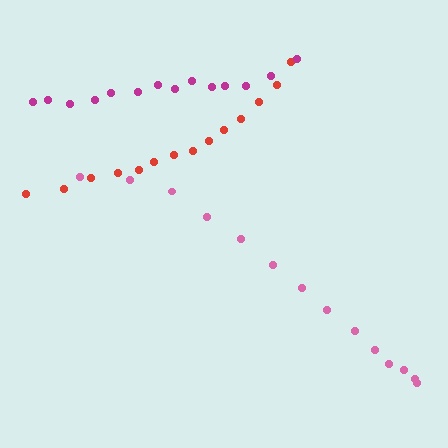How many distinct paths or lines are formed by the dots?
There are 3 distinct paths.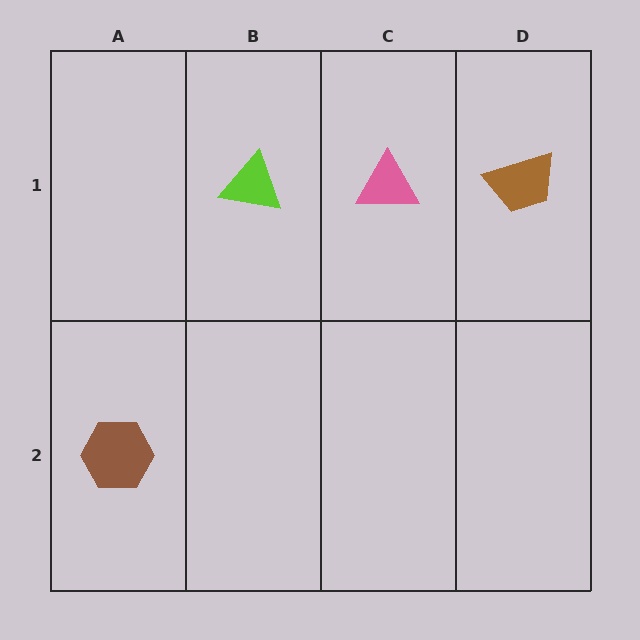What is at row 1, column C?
A pink triangle.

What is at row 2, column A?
A brown hexagon.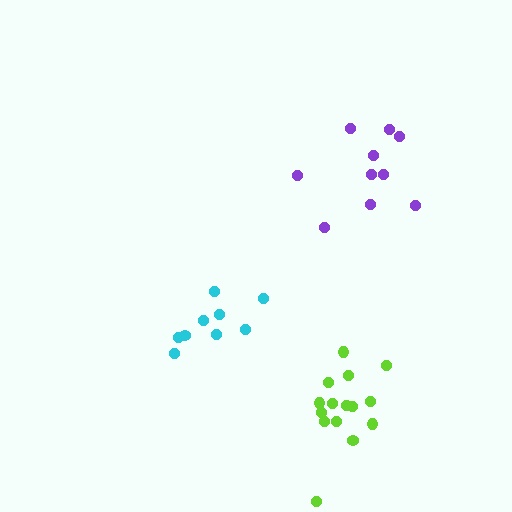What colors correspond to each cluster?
The clusters are colored: purple, cyan, lime.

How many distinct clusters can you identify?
There are 3 distinct clusters.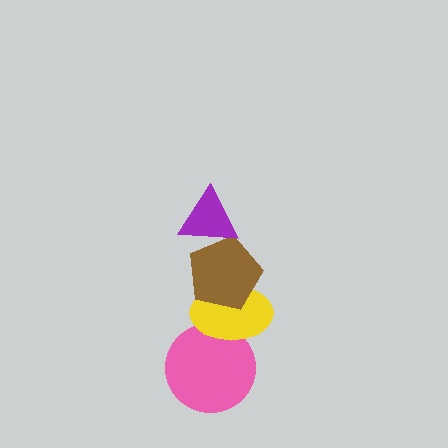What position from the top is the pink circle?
The pink circle is 4th from the top.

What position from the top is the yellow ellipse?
The yellow ellipse is 3rd from the top.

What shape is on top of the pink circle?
The yellow ellipse is on top of the pink circle.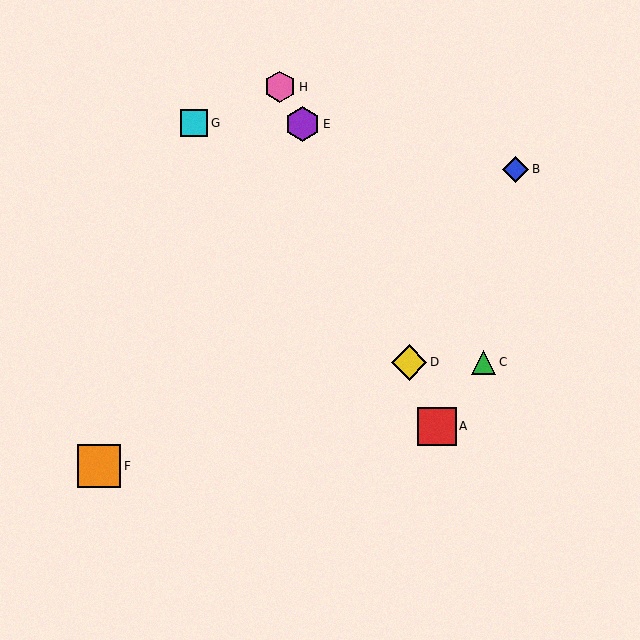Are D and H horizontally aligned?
No, D is at y≈362 and H is at y≈87.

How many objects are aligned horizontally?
2 objects (C, D) are aligned horizontally.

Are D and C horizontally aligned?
Yes, both are at y≈362.